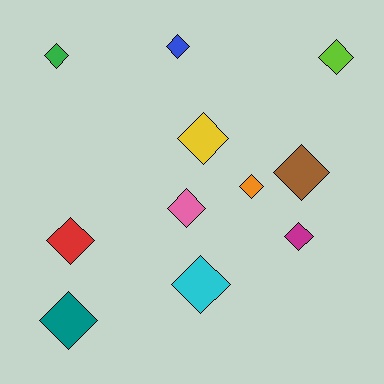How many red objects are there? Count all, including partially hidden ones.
There is 1 red object.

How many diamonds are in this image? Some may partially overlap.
There are 11 diamonds.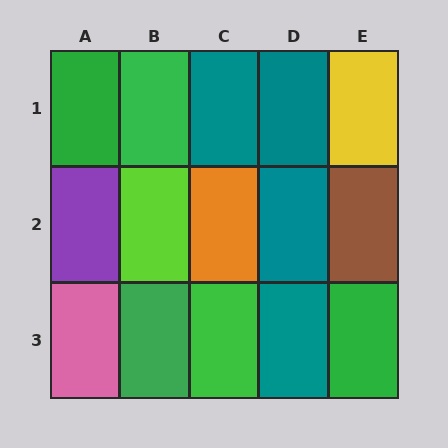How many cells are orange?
1 cell is orange.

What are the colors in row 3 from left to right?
Pink, green, green, teal, green.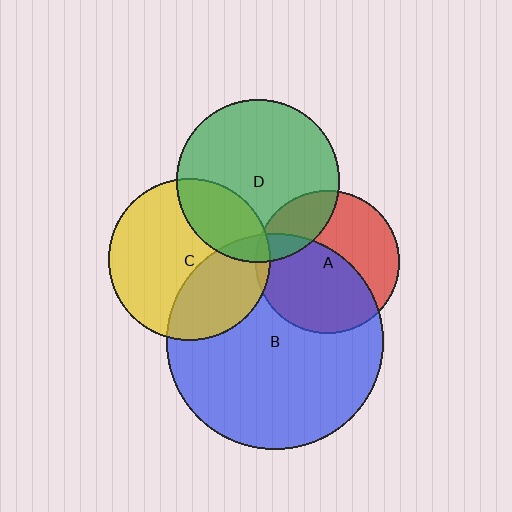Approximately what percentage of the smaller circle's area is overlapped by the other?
Approximately 25%.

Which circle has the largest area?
Circle B (blue).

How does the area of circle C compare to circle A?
Approximately 1.3 times.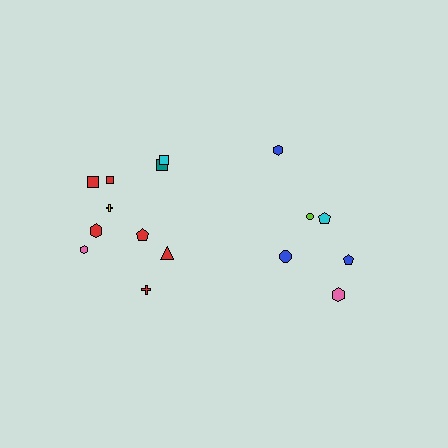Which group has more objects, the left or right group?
The left group.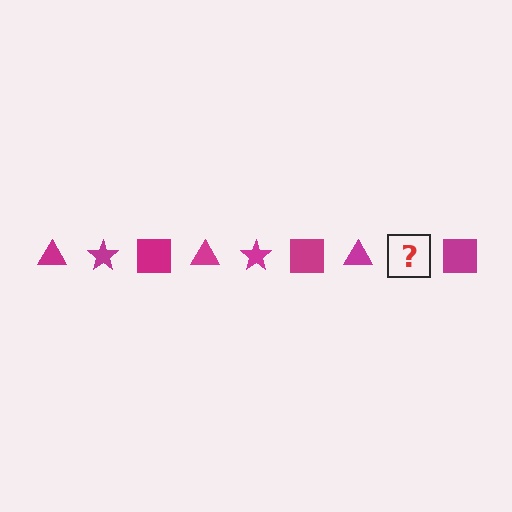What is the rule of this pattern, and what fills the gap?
The rule is that the pattern cycles through triangle, star, square shapes in magenta. The gap should be filled with a magenta star.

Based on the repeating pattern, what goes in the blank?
The blank should be a magenta star.